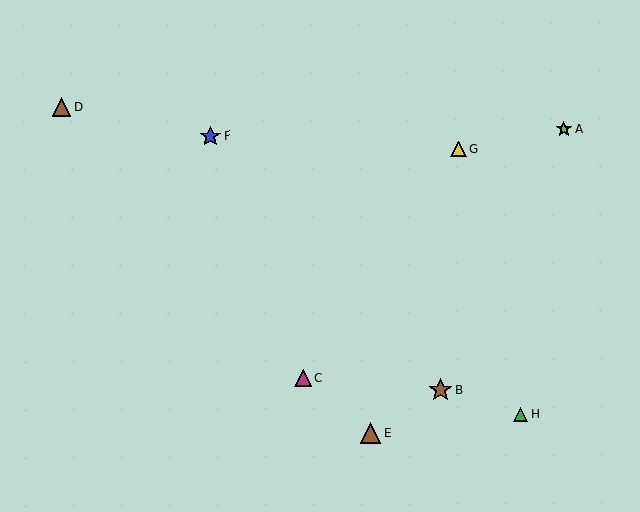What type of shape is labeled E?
Shape E is a brown triangle.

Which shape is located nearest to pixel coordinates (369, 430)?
The brown triangle (labeled E) at (370, 433) is nearest to that location.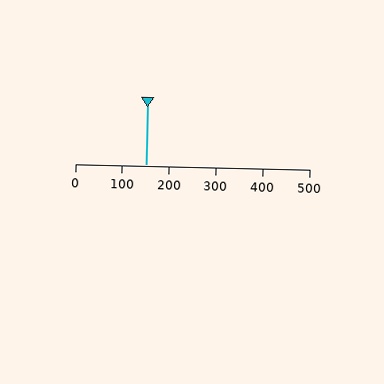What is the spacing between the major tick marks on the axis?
The major ticks are spaced 100 apart.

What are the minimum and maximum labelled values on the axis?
The axis runs from 0 to 500.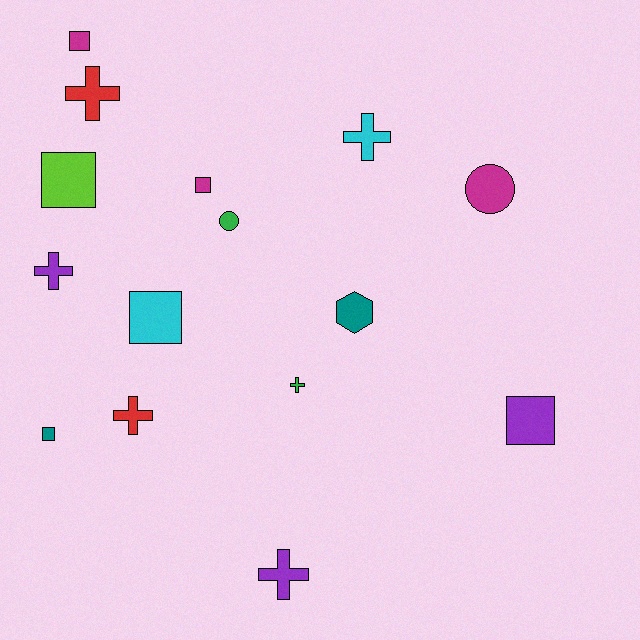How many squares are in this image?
There are 6 squares.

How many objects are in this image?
There are 15 objects.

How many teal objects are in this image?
There are 2 teal objects.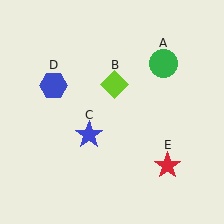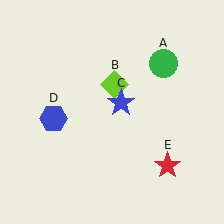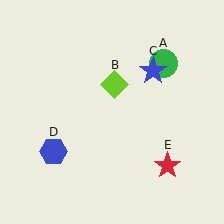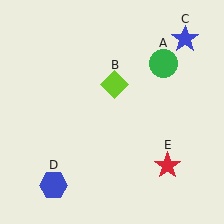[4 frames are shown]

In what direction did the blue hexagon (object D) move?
The blue hexagon (object D) moved down.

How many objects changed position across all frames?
2 objects changed position: blue star (object C), blue hexagon (object D).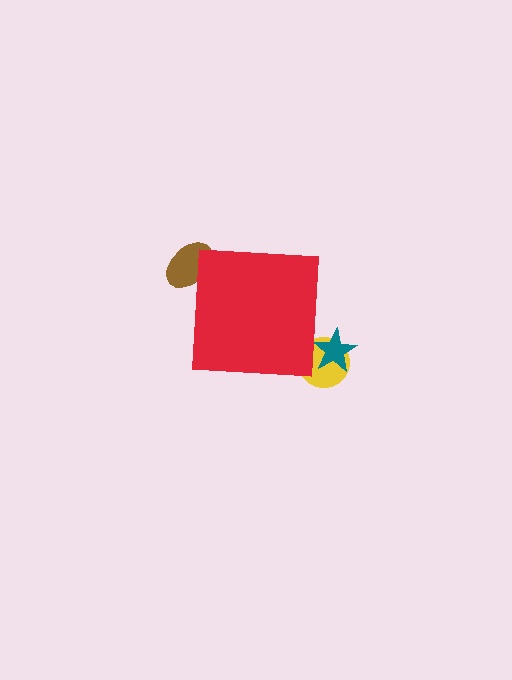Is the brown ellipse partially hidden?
Yes, the brown ellipse is partially hidden behind the red square.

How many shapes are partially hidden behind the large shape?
3 shapes are partially hidden.